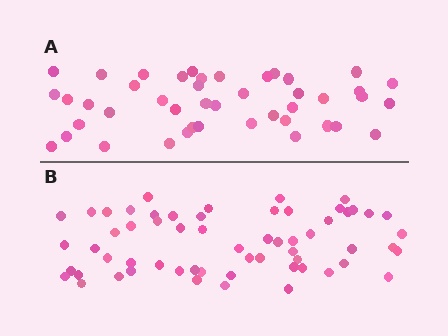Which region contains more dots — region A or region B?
Region B (the bottom region) has more dots.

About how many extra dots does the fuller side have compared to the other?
Region B has approximately 15 more dots than region A.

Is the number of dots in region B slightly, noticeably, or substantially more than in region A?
Region B has noticeably more, but not dramatically so. The ratio is roughly 1.4 to 1.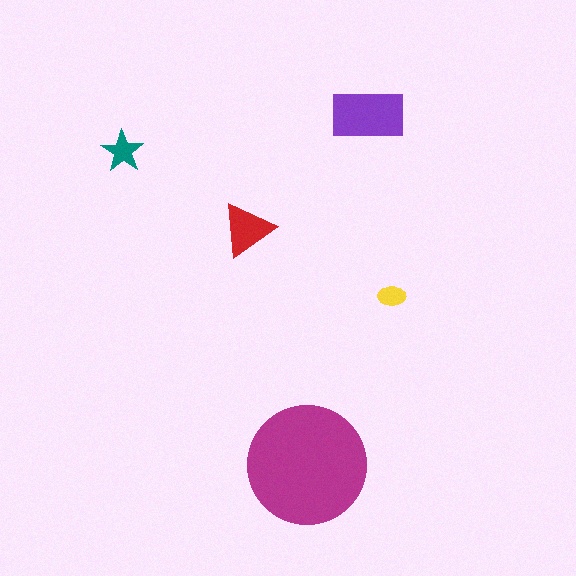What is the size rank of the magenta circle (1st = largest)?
1st.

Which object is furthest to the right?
The yellow ellipse is rightmost.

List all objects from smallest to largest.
The yellow ellipse, the teal star, the red triangle, the purple rectangle, the magenta circle.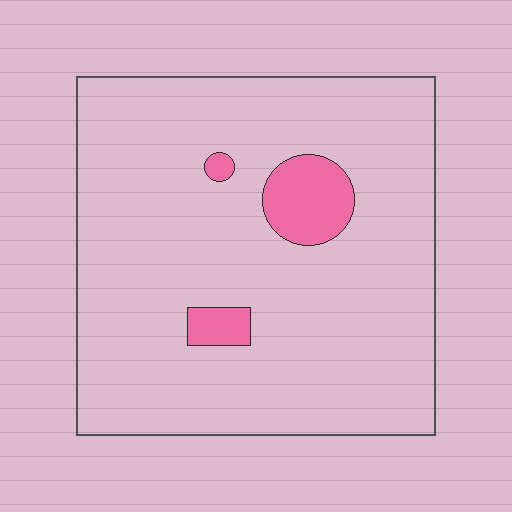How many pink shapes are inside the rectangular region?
3.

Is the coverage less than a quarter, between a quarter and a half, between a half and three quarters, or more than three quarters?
Less than a quarter.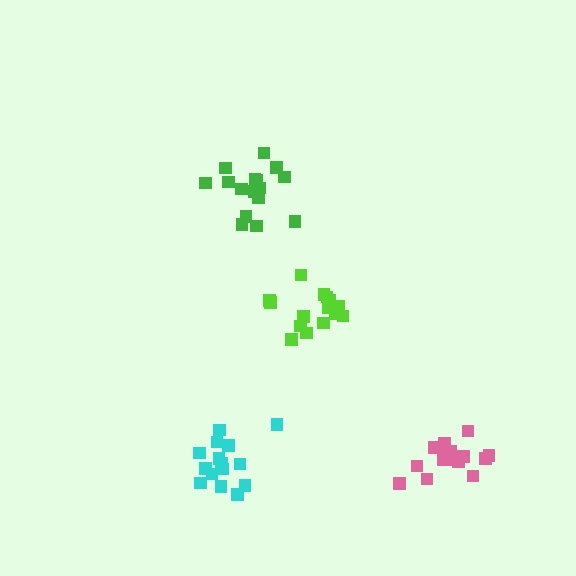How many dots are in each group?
Group 1: 17 dots, Group 2: 15 dots, Group 3: 15 dots, Group 4: 17 dots (64 total).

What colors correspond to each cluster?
The clusters are colored: green, pink, cyan, lime.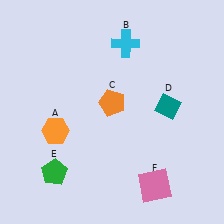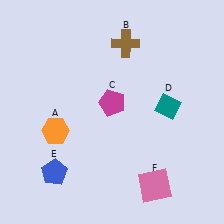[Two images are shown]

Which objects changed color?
B changed from cyan to brown. C changed from orange to magenta. E changed from green to blue.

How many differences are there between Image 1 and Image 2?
There are 3 differences between the two images.